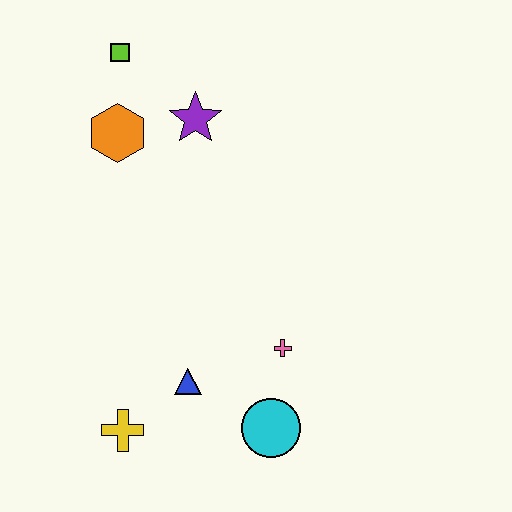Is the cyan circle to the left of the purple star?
No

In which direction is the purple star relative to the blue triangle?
The purple star is above the blue triangle.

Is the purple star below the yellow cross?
No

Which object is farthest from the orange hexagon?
The cyan circle is farthest from the orange hexagon.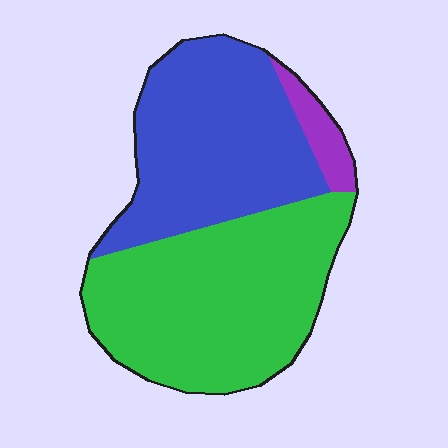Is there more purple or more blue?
Blue.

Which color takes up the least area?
Purple, at roughly 5%.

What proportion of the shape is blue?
Blue covers 43% of the shape.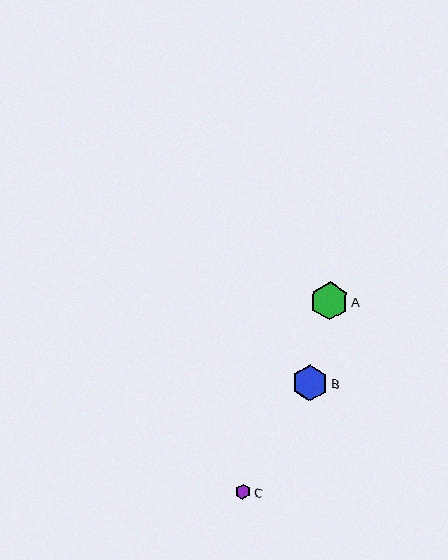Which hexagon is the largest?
Hexagon A is the largest with a size of approximately 38 pixels.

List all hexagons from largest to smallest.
From largest to smallest: A, B, C.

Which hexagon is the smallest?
Hexagon C is the smallest with a size of approximately 15 pixels.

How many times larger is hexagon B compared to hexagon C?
Hexagon B is approximately 2.4 times the size of hexagon C.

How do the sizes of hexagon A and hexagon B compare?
Hexagon A and hexagon B are approximately the same size.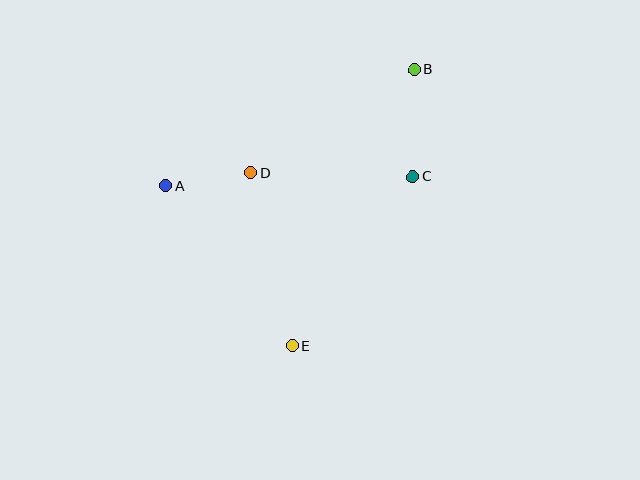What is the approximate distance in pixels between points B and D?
The distance between B and D is approximately 194 pixels.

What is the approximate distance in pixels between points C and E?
The distance between C and E is approximately 208 pixels.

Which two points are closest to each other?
Points A and D are closest to each other.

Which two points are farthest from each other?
Points B and E are farthest from each other.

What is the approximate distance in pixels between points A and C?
The distance between A and C is approximately 247 pixels.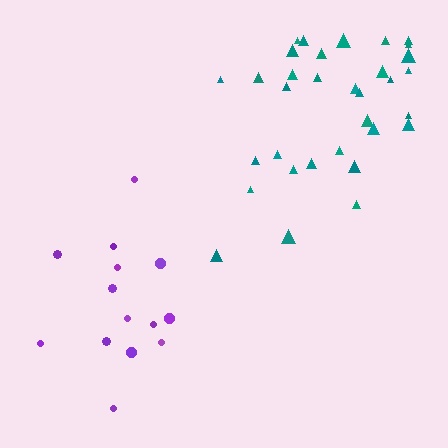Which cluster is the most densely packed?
Teal.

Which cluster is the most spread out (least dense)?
Purple.